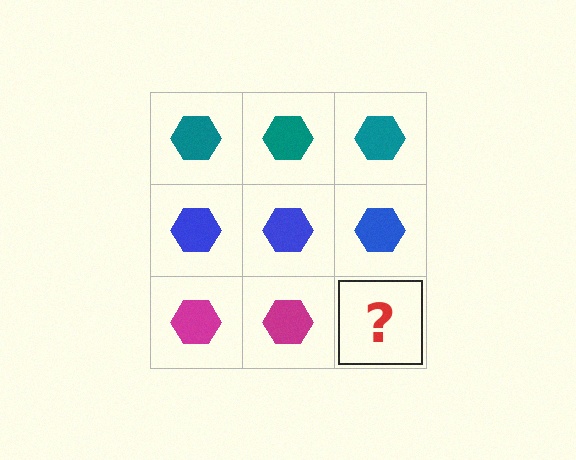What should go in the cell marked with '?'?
The missing cell should contain a magenta hexagon.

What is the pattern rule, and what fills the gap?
The rule is that each row has a consistent color. The gap should be filled with a magenta hexagon.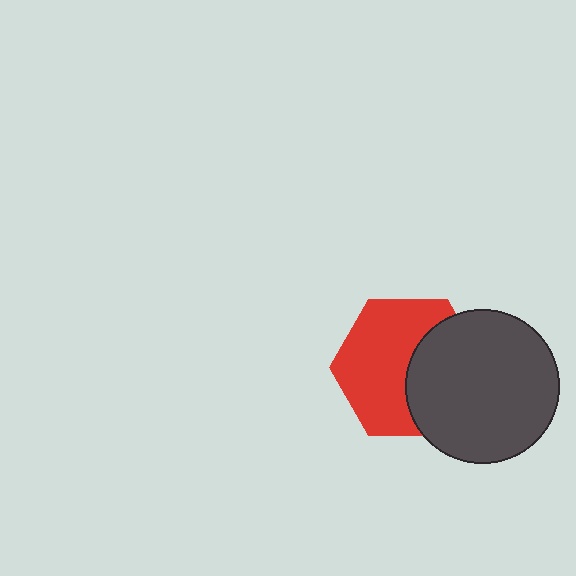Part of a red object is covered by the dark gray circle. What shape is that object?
It is a hexagon.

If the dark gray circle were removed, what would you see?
You would see the complete red hexagon.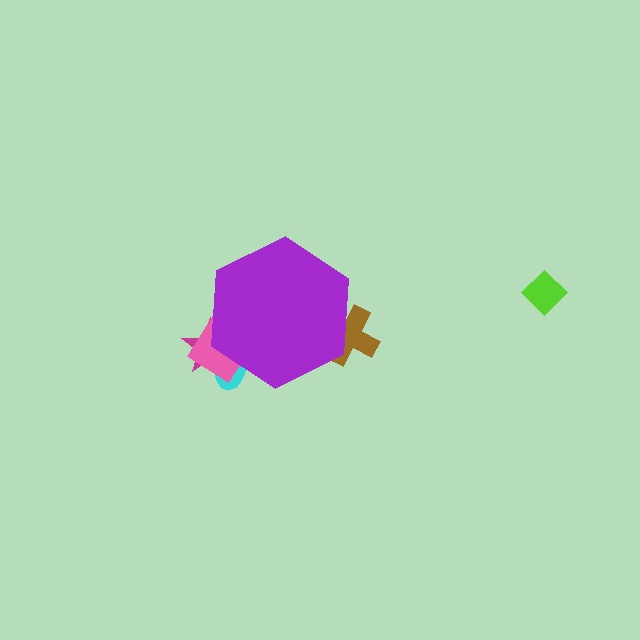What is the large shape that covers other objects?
A purple hexagon.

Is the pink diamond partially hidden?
Yes, the pink diamond is partially hidden behind the purple hexagon.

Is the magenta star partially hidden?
Yes, the magenta star is partially hidden behind the purple hexagon.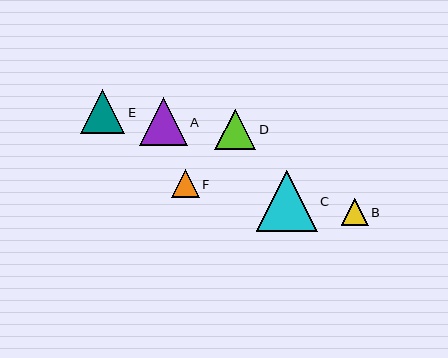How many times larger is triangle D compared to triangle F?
Triangle D is approximately 1.5 times the size of triangle F.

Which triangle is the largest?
Triangle C is the largest with a size of approximately 61 pixels.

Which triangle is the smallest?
Triangle B is the smallest with a size of approximately 27 pixels.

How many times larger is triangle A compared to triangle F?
Triangle A is approximately 1.7 times the size of triangle F.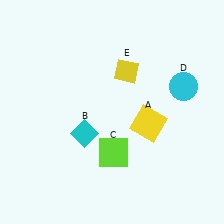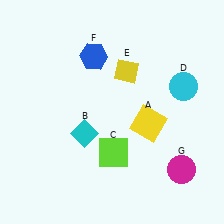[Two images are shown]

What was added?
A blue hexagon (F), a magenta circle (G) were added in Image 2.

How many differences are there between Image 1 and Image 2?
There are 2 differences between the two images.